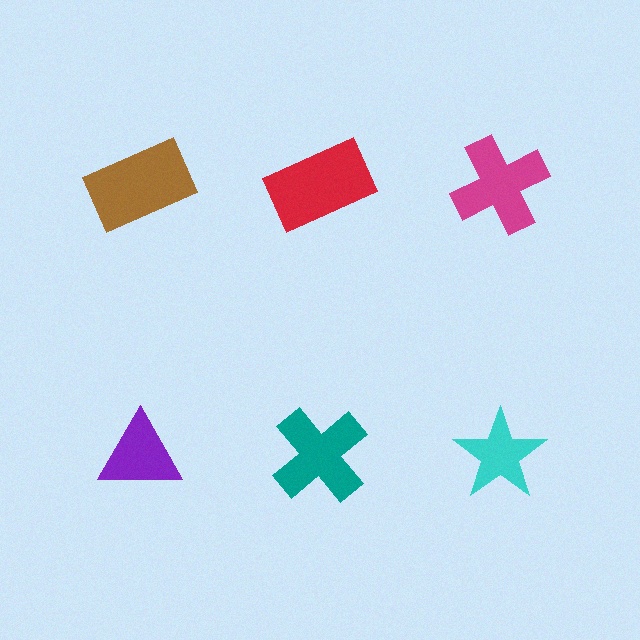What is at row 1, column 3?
A magenta cross.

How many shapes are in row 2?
3 shapes.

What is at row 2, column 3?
A cyan star.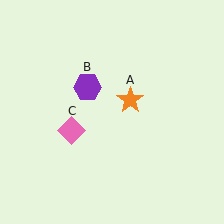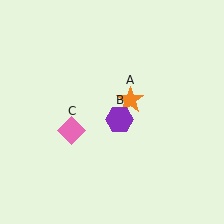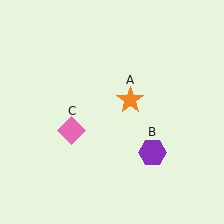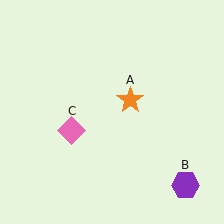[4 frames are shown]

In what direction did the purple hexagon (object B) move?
The purple hexagon (object B) moved down and to the right.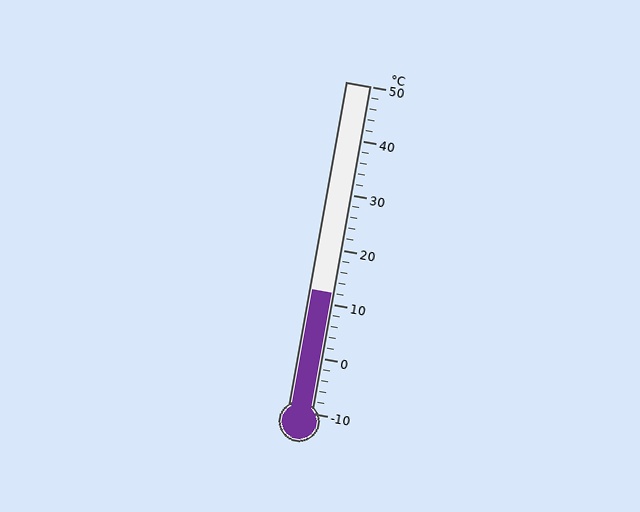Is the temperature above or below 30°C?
The temperature is below 30°C.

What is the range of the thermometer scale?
The thermometer scale ranges from -10°C to 50°C.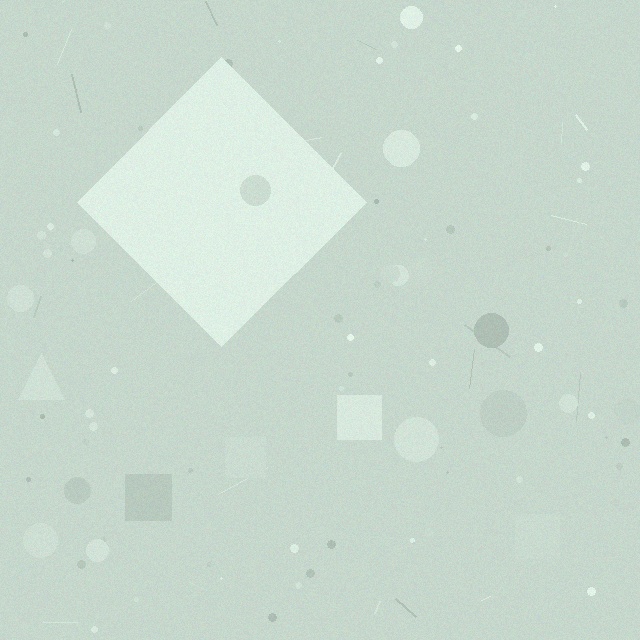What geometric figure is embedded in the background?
A diamond is embedded in the background.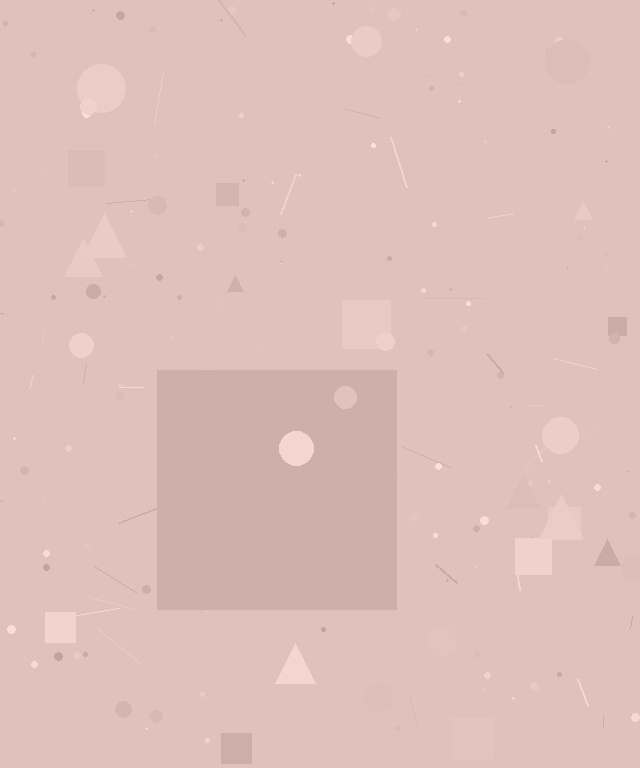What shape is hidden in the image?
A square is hidden in the image.